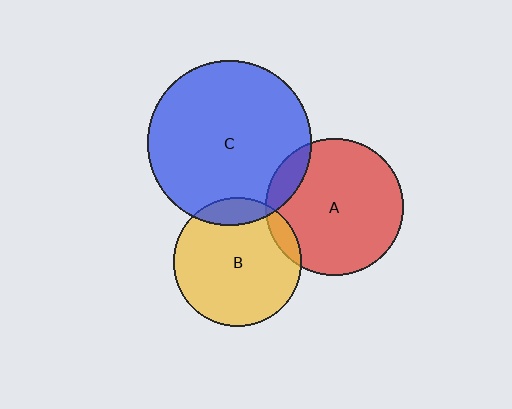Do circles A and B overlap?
Yes.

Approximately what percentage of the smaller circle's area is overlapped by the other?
Approximately 10%.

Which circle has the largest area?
Circle C (blue).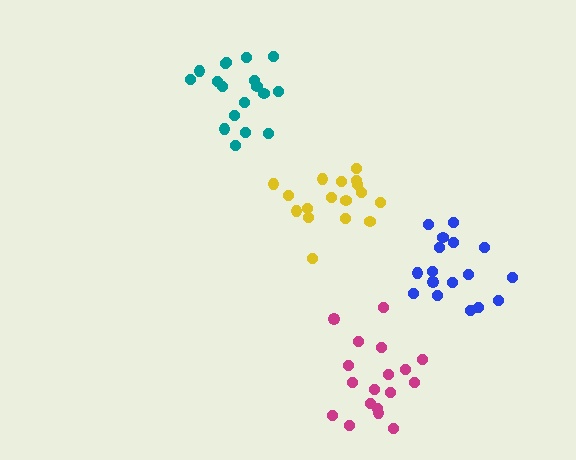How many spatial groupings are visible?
There are 4 spatial groupings.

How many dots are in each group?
Group 1: 17 dots, Group 2: 17 dots, Group 3: 18 dots, Group 4: 18 dots (70 total).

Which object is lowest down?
The magenta cluster is bottommost.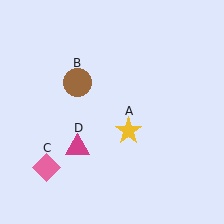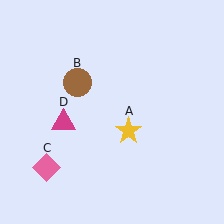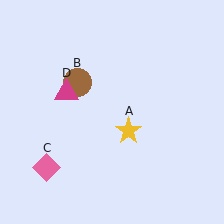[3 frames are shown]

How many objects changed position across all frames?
1 object changed position: magenta triangle (object D).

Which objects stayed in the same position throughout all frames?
Yellow star (object A) and brown circle (object B) and pink diamond (object C) remained stationary.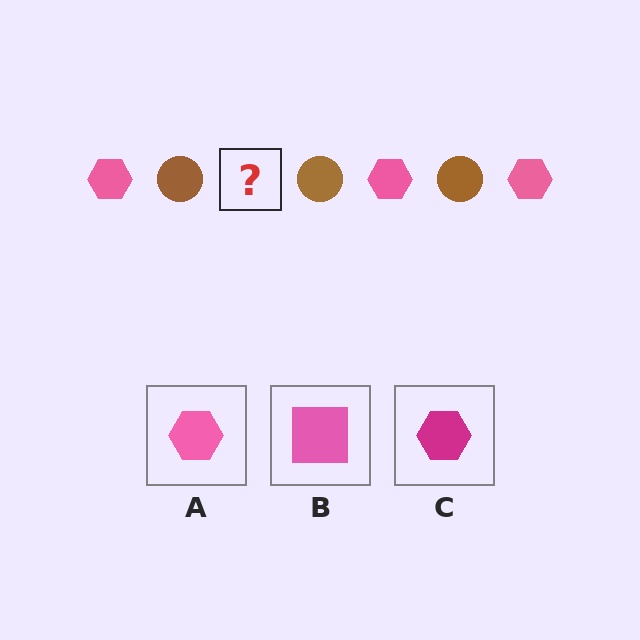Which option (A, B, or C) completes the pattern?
A.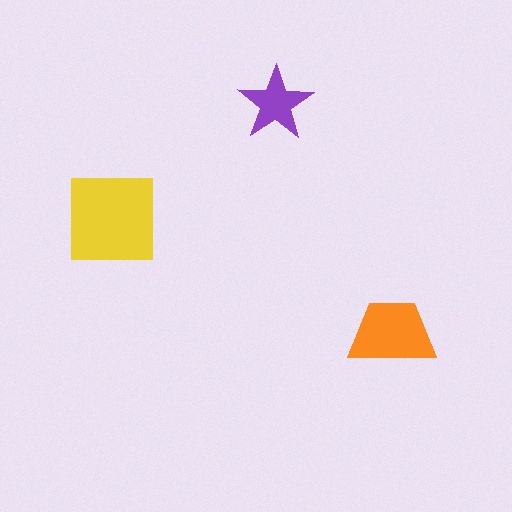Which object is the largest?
The yellow square.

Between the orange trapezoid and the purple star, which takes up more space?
The orange trapezoid.